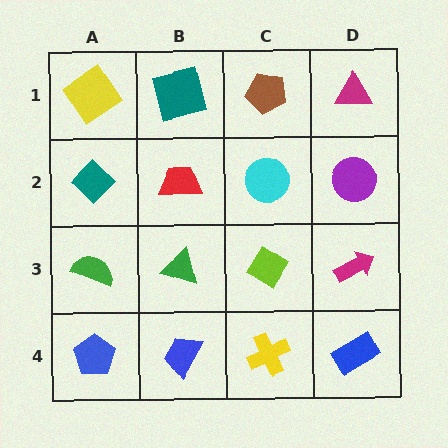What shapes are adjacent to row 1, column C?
A cyan circle (row 2, column C), a teal square (row 1, column B), a magenta triangle (row 1, column D).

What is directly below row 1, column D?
A purple circle.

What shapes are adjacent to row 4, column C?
A lime diamond (row 3, column C), a blue trapezoid (row 4, column B), a blue rectangle (row 4, column D).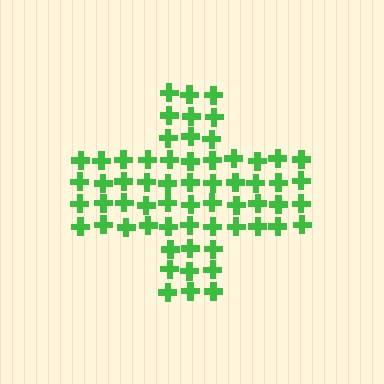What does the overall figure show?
The overall figure shows a cross.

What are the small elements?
The small elements are crosses.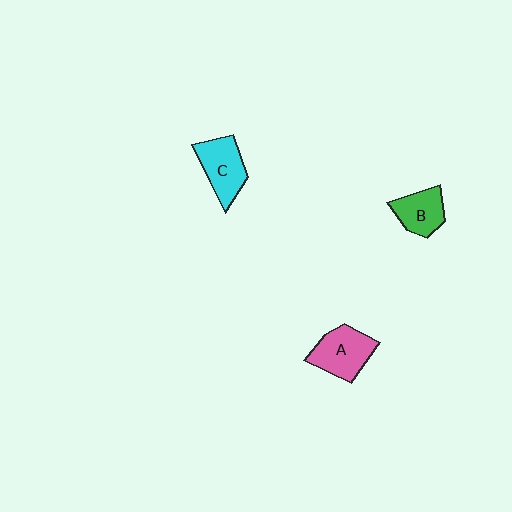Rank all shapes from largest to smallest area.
From largest to smallest: A (pink), C (cyan), B (green).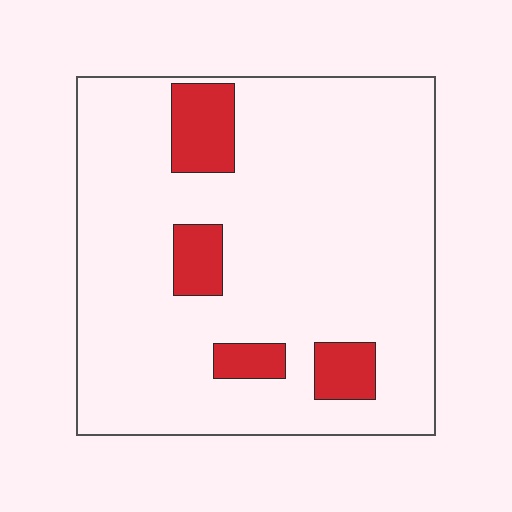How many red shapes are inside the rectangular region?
4.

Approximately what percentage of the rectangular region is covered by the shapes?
Approximately 10%.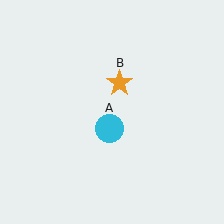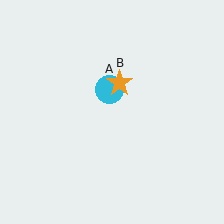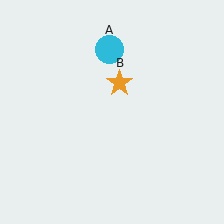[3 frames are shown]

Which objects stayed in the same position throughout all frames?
Orange star (object B) remained stationary.